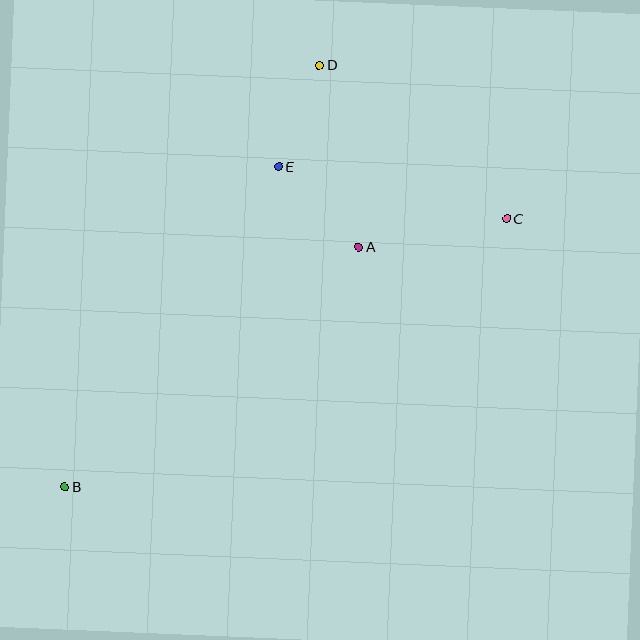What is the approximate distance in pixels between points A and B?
The distance between A and B is approximately 380 pixels.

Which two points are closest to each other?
Points D and E are closest to each other.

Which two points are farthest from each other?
Points B and C are farthest from each other.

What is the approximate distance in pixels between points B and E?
The distance between B and E is approximately 385 pixels.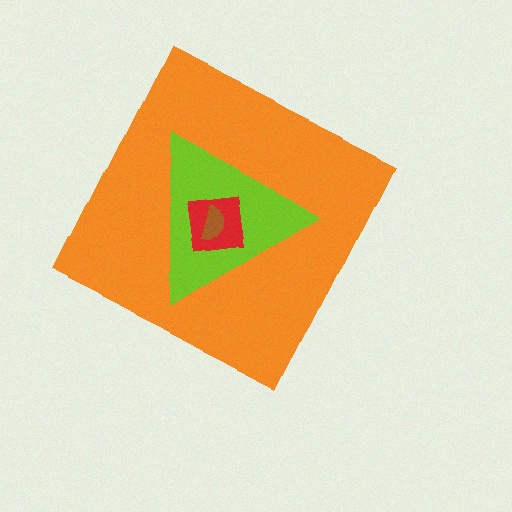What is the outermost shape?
The orange diamond.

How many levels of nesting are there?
4.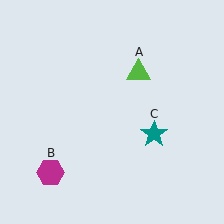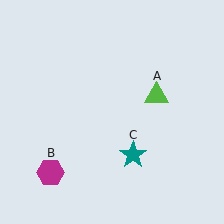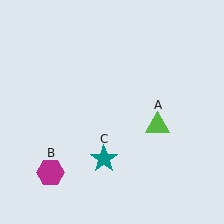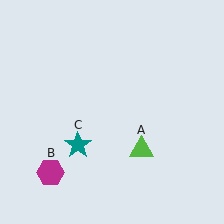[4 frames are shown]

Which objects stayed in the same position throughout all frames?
Magenta hexagon (object B) remained stationary.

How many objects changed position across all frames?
2 objects changed position: lime triangle (object A), teal star (object C).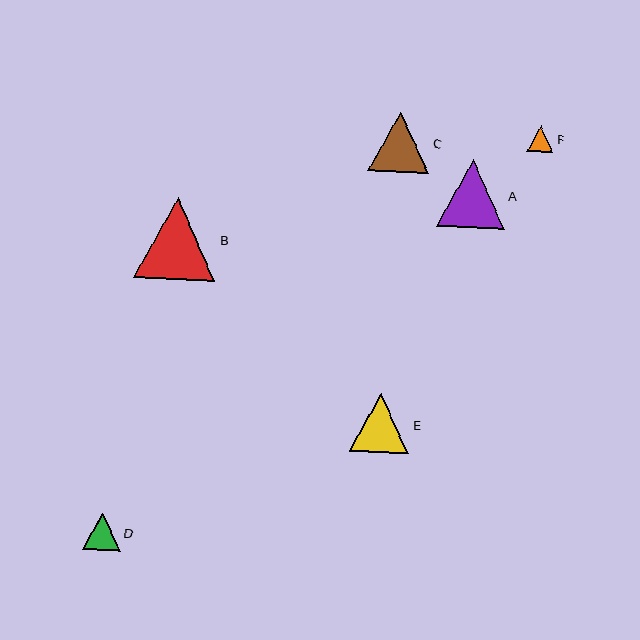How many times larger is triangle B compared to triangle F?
Triangle B is approximately 3.1 times the size of triangle F.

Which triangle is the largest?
Triangle B is the largest with a size of approximately 81 pixels.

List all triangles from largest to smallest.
From largest to smallest: B, A, C, E, D, F.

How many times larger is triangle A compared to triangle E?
Triangle A is approximately 1.1 times the size of triangle E.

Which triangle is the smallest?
Triangle F is the smallest with a size of approximately 26 pixels.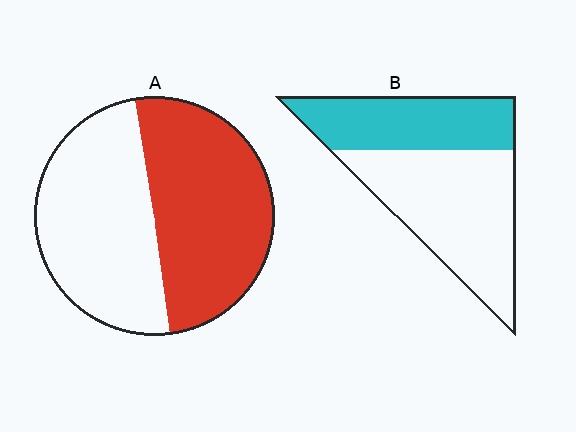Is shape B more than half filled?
No.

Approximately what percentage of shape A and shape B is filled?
A is approximately 50% and B is approximately 40%.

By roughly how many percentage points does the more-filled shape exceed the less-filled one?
By roughly 10 percentage points (A over B).